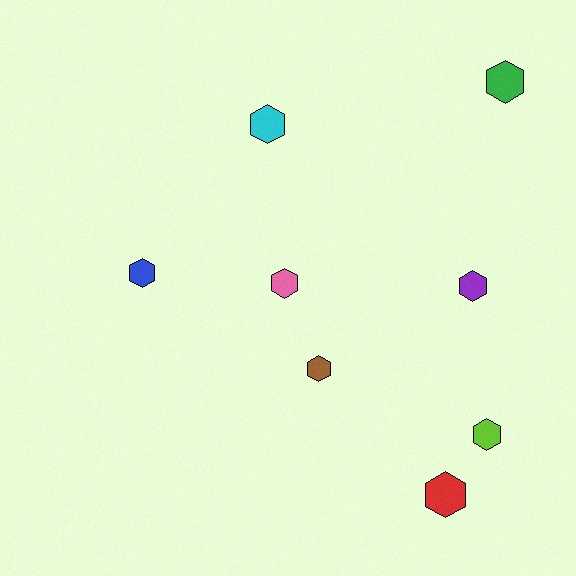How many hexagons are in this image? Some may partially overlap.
There are 8 hexagons.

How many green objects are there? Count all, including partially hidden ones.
There is 1 green object.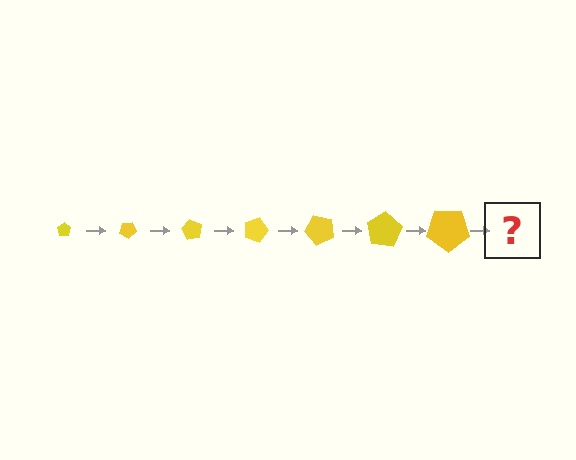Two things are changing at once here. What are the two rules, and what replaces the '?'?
The two rules are that the pentagon grows larger each step and it rotates 30 degrees each step. The '?' should be a pentagon, larger than the previous one and rotated 210 degrees from the start.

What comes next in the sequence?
The next element should be a pentagon, larger than the previous one and rotated 210 degrees from the start.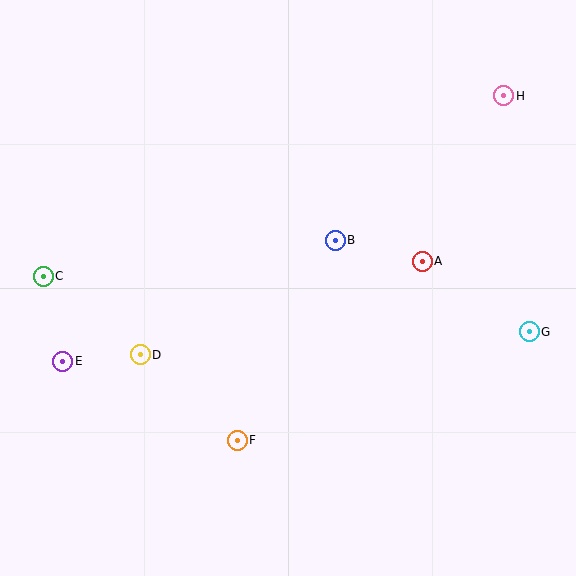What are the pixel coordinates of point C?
Point C is at (43, 276).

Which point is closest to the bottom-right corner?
Point G is closest to the bottom-right corner.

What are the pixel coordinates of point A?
Point A is at (422, 261).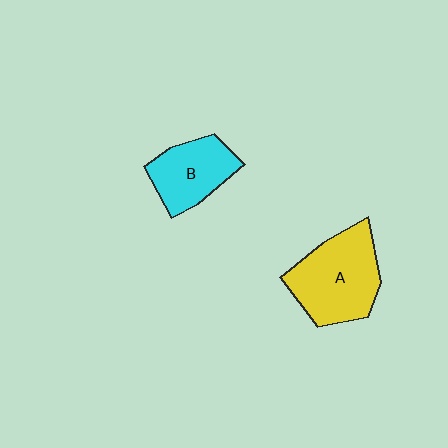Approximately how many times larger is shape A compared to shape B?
Approximately 1.4 times.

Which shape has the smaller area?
Shape B (cyan).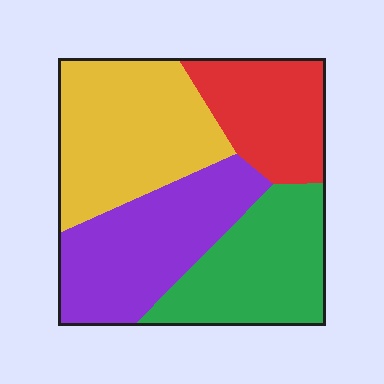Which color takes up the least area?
Red, at roughly 20%.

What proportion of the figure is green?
Green covers around 25% of the figure.